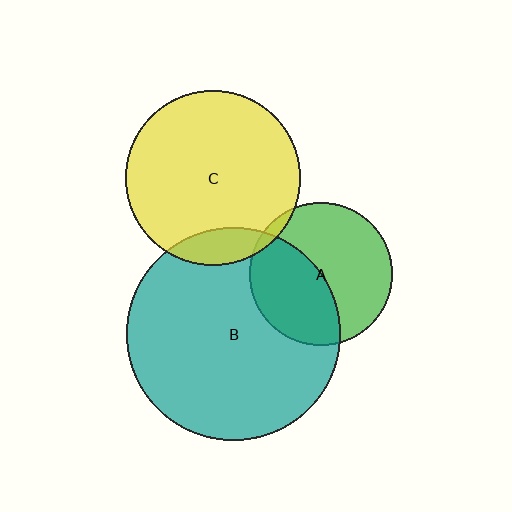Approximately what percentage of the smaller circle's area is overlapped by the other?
Approximately 45%.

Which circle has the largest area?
Circle B (teal).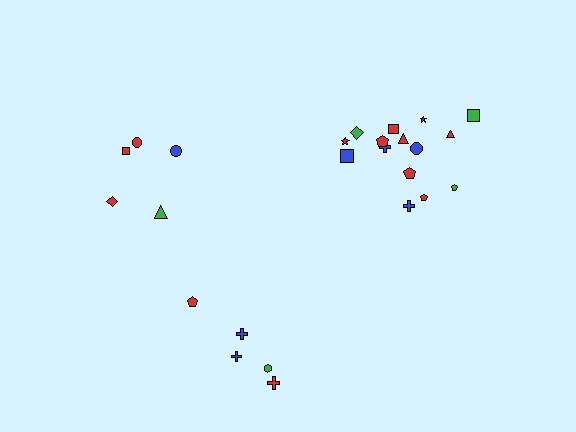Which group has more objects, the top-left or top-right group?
The top-right group.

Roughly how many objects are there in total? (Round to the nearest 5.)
Roughly 25 objects in total.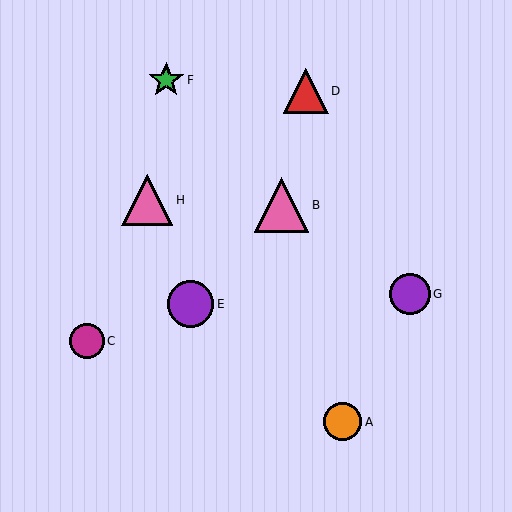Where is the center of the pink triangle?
The center of the pink triangle is at (282, 205).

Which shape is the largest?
The pink triangle (labeled B) is the largest.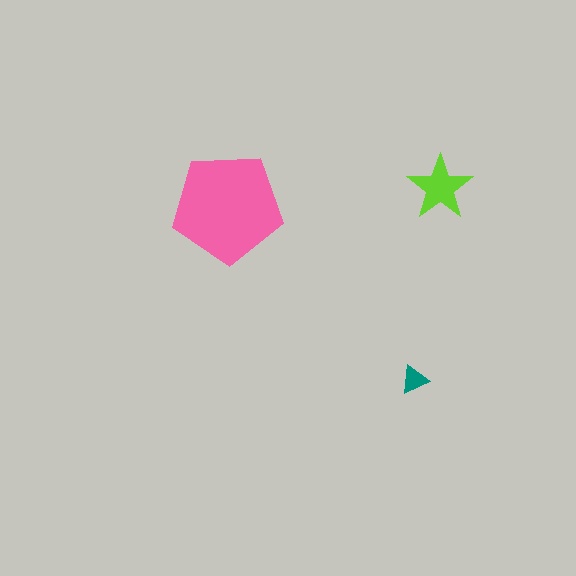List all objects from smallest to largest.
The teal triangle, the lime star, the pink pentagon.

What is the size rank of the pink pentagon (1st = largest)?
1st.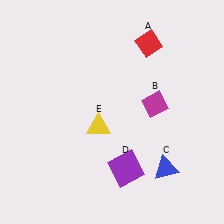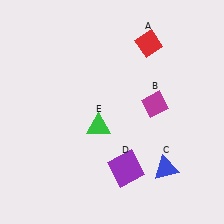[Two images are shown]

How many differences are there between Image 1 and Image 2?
There is 1 difference between the two images.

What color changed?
The triangle (E) changed from yellow in Image 1 to green in Image 2.